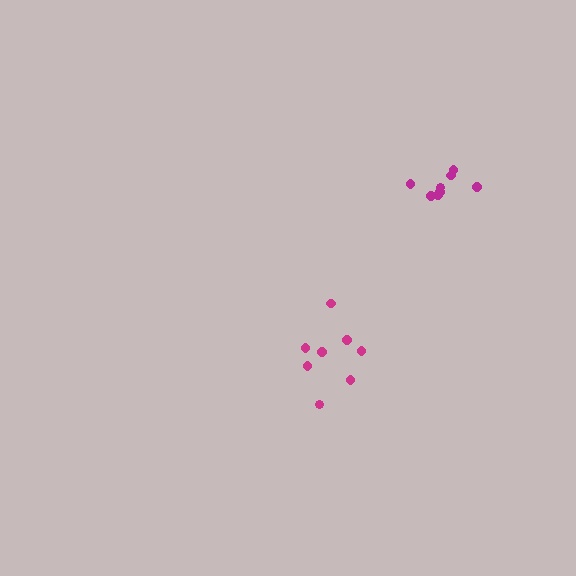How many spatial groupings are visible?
There are 2 spatial groupings.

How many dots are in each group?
Group 1: 8 dots, Group 2: 8 dots (16 total).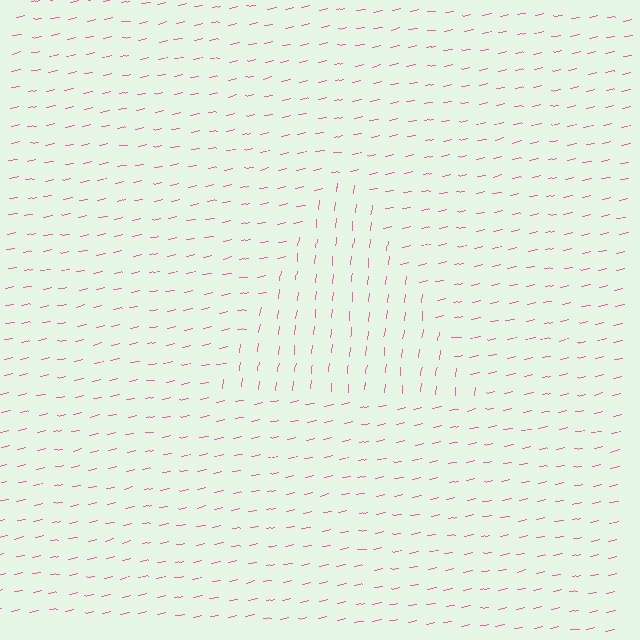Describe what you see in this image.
The image is filled with small pink line segments. A triangle region in the image has lines oriented differently from the surrounding lines, creating a visible texture boundary.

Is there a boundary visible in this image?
Yes, there is a texture boundary formed by a change in line orientation.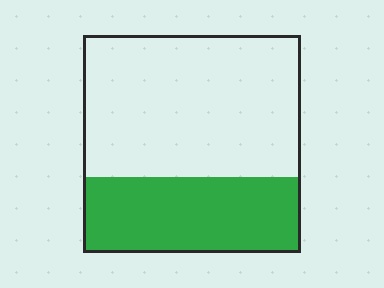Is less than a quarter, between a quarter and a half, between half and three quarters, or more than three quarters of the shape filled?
Between a quarter and a half.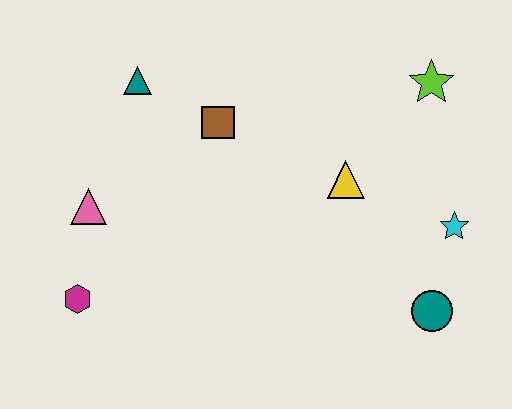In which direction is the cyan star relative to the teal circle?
The cyan star is above the teal circle.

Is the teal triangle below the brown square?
No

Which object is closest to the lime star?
The yellow triangle is closest to the lime star.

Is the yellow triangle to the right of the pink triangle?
Yes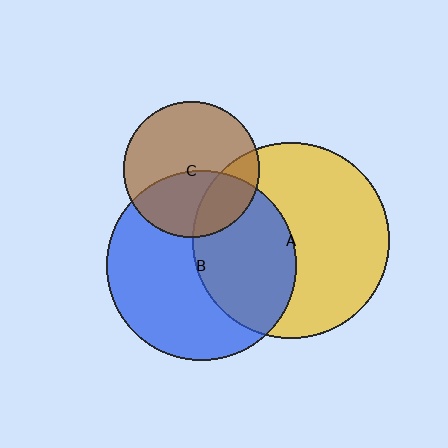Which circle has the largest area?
Circle A (yellow).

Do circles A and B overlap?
Yes.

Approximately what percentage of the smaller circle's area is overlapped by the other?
Approximately 45%.